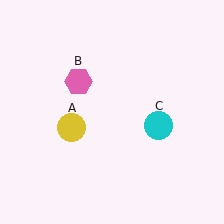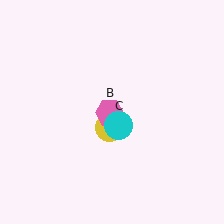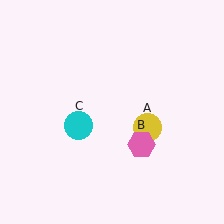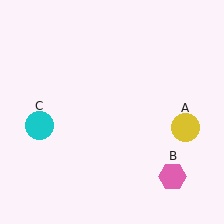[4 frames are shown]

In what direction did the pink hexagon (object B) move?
The pink hexagon (object B) moved down and to the right.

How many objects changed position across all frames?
3 objects changed position: yellow circle (object A), pink hexagon (object B), cyan circle (object C).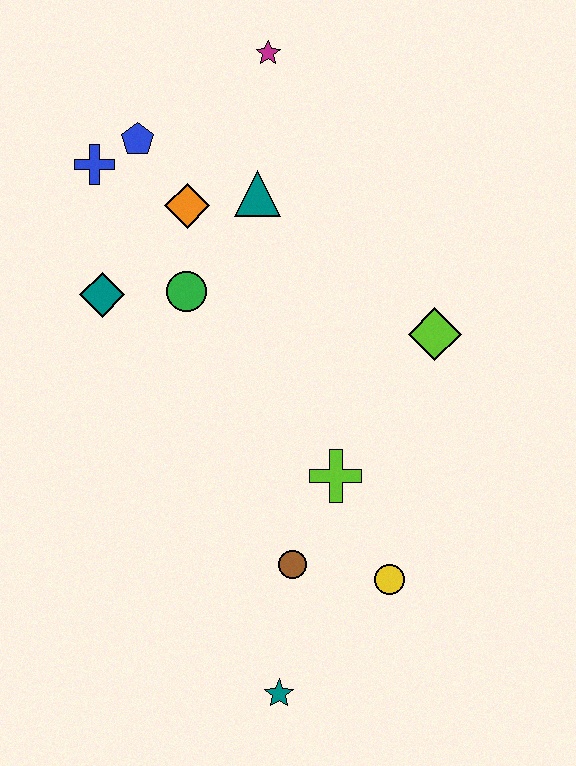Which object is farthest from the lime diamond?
The teal star is farthest from the lime diamond.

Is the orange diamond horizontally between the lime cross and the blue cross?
Yes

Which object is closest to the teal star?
The brown circle is closest to the teal star.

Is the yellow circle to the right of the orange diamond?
Yes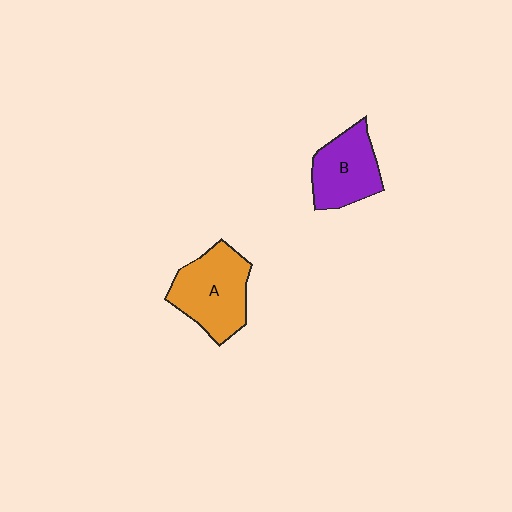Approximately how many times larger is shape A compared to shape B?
Approximately 1.2 times.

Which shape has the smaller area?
Shape B (purple).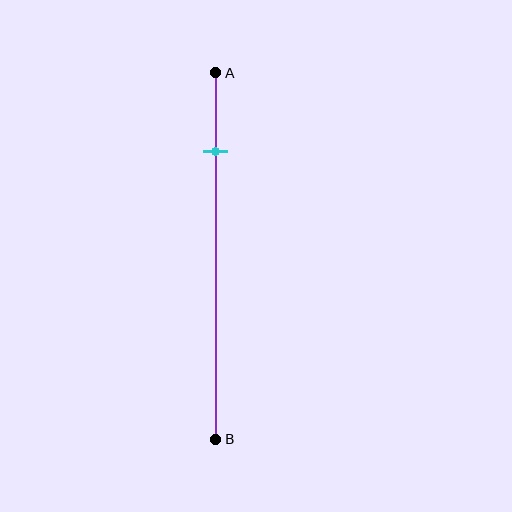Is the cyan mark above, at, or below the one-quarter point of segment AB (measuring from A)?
The cyan mark is above the one-quarter point of segment AB.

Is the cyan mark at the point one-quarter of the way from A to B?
No, the mark is at about 20% from A, not at the 25% one-quarter point.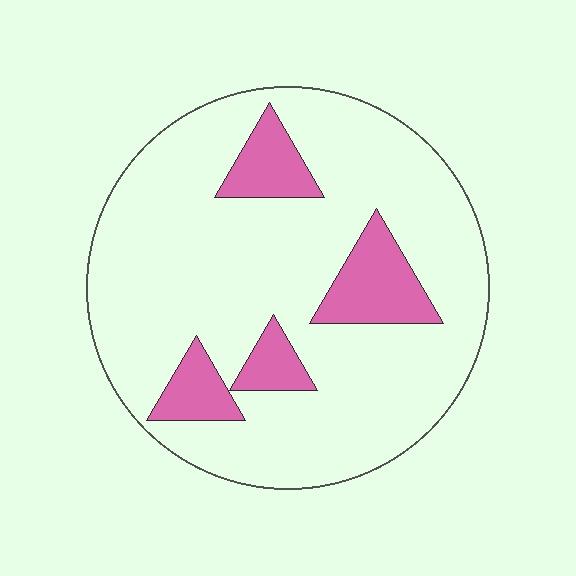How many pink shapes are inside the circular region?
4.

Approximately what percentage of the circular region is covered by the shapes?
Approximately 15%.